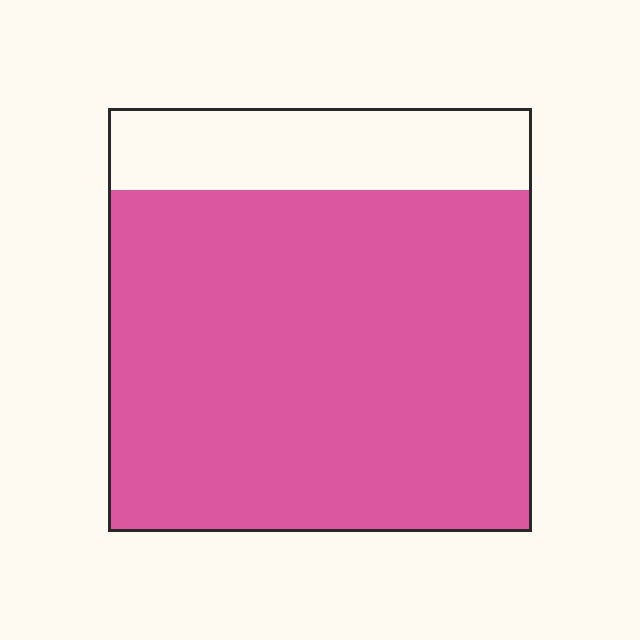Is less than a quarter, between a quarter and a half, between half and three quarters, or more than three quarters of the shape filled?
More than three quarters.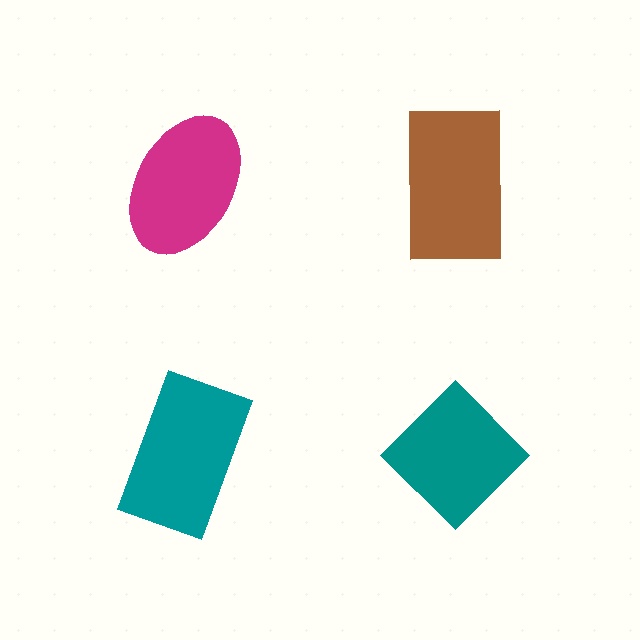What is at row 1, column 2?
A brown rectangle.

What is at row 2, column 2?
A teal diamond.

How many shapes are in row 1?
2 shapes.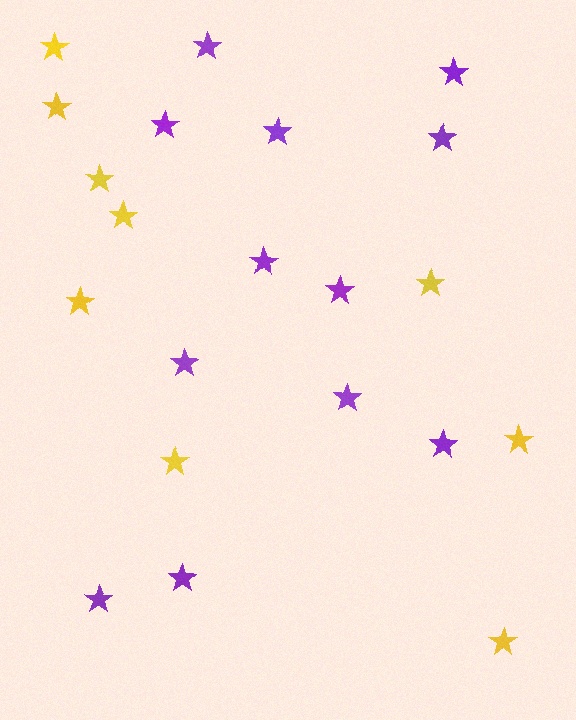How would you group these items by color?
There are 2 groups: one group of yellow stars (9) and one group of purple stars (12).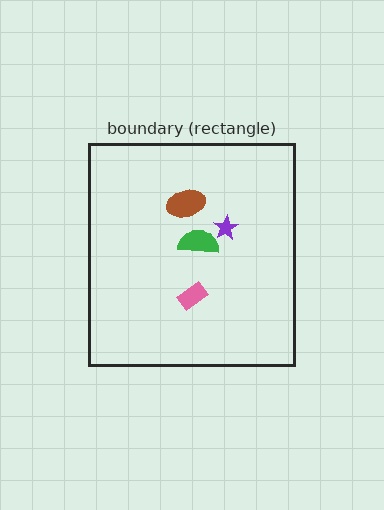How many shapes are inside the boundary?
4 inside, 0 outside.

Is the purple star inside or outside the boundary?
Inside.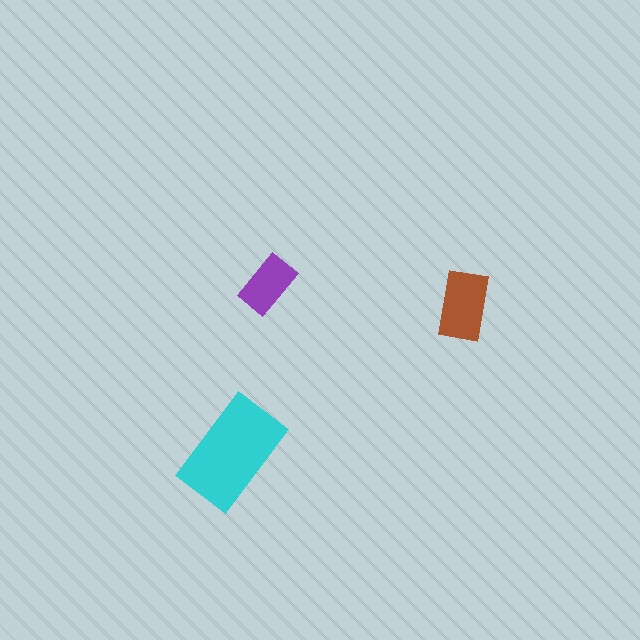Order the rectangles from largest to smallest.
the cyan one, the brown one, the purple one.